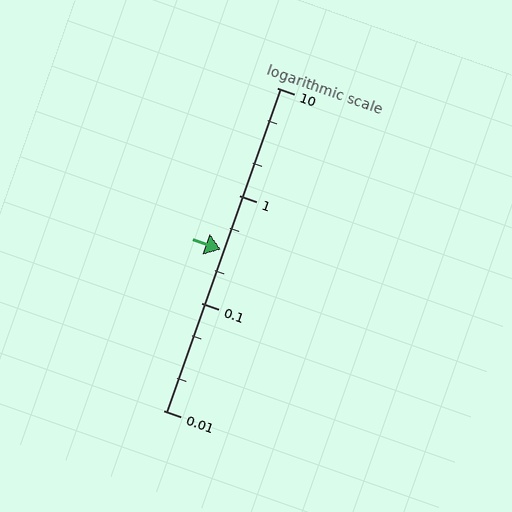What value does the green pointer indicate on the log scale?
The pointer indicates approximately 0.31.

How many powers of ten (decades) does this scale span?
The scale spans 3 decades, from 0.01 to 10.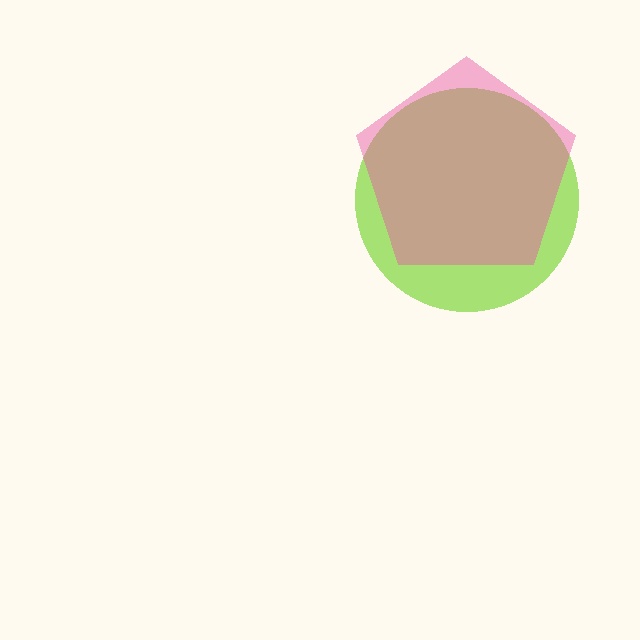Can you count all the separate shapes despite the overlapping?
Yes, there are 2 separate shapes.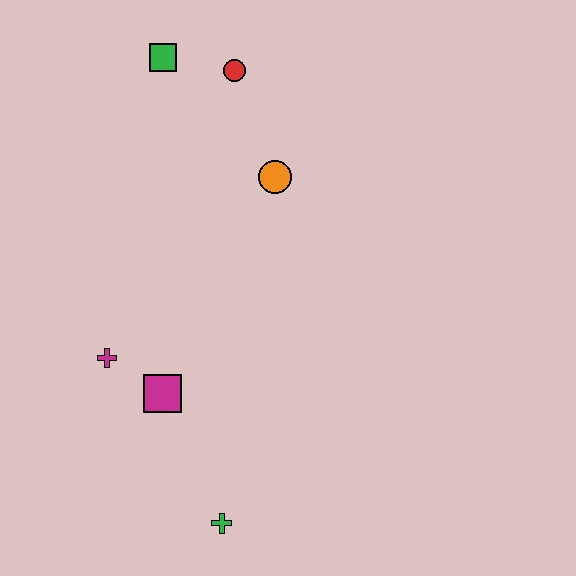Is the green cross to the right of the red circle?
No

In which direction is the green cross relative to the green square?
The green cross is below the green square.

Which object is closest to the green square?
The red circle is closest to the green square.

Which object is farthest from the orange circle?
The green cross is farthest from the orange circle.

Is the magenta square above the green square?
No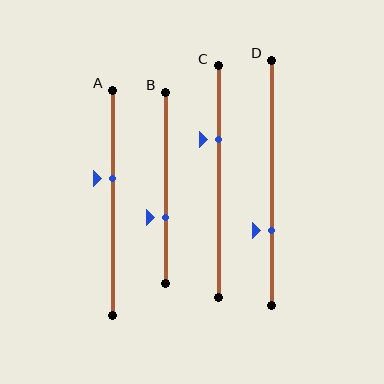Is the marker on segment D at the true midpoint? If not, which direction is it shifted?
No, the marker on segment D is shifted downward by about 19% of the segment length.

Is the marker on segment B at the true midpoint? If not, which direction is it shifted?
No, the marker on segment B is shifted downward by about 15% of the segment length.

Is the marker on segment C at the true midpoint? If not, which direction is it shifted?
No, the marker on segment C is shifted upward by about 18% of the segment length.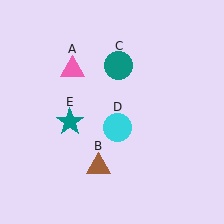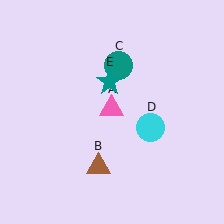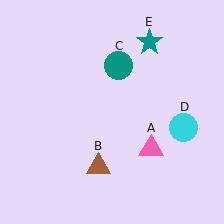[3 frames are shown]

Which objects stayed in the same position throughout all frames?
Brown triangle (object B) and teal circle (object C) remained stationary.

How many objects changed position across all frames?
3 objects changed position: pink triangle (object A), cyan circle (object D), teal star (object E).